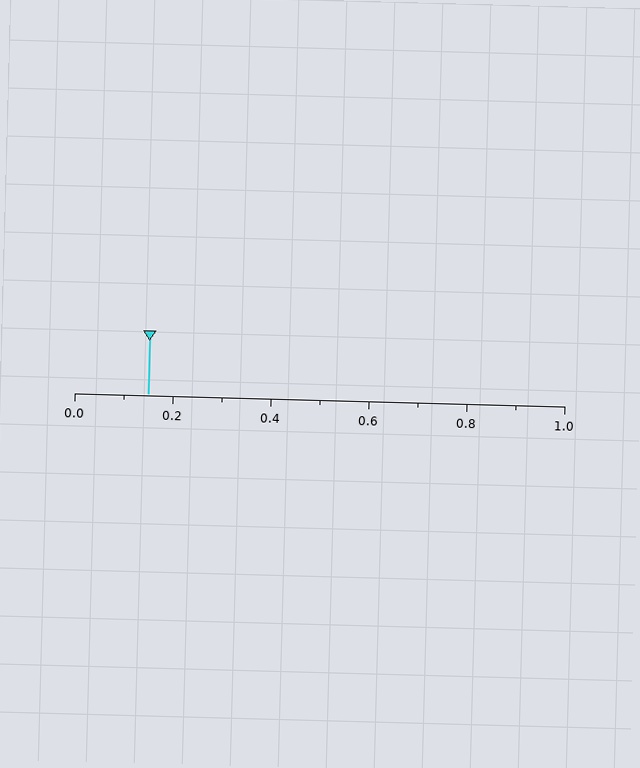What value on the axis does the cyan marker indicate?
The marker indicates approximately 0.15.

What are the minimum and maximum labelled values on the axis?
The axis runs from 0.0 to 1.0.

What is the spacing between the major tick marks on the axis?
The major ticks are spaced 0.2 apart.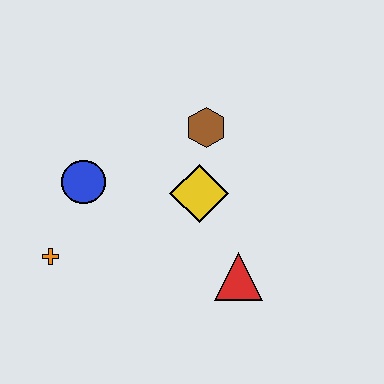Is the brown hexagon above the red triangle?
Yes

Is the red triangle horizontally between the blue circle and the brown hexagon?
No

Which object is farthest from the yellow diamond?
The orange cross is farthest from the yellow diamond.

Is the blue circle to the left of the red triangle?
Yes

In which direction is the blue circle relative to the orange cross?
The blue circle is above the orange cross.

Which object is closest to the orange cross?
The blue circle is closest to the orange cross.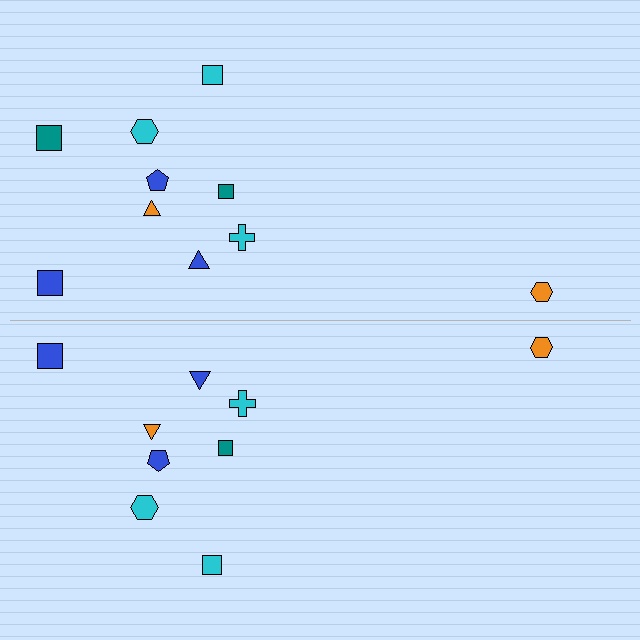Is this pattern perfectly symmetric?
No, the pattern is not perfectly symmetric. A teal square is missing from the bottom side.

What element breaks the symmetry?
A teal square is missing from the bottom side.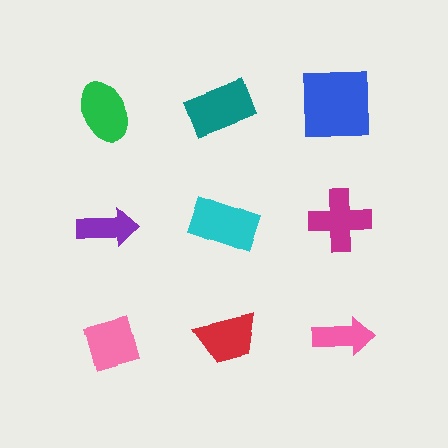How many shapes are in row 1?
3 shapes.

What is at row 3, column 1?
A pink diamond.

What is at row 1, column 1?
A green ellipse.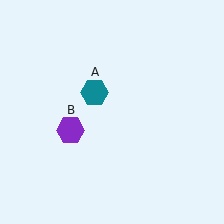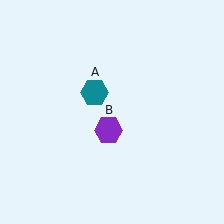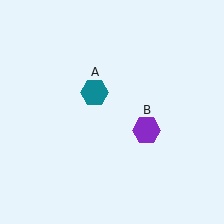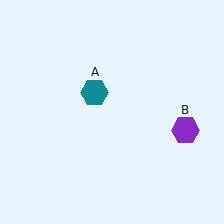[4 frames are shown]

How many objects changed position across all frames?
1 object changed position: purple hexagon (object B).